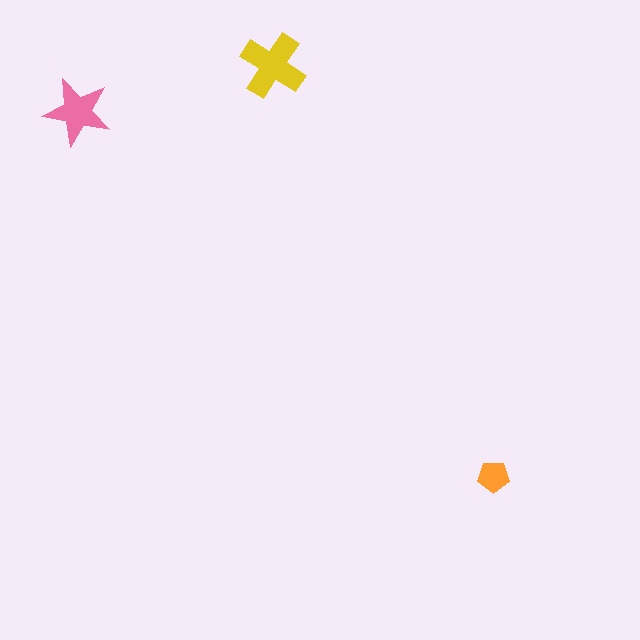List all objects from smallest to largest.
The orange pentagon, the pink star, the yellow cross.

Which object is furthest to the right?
The orange pentagon is rightmost.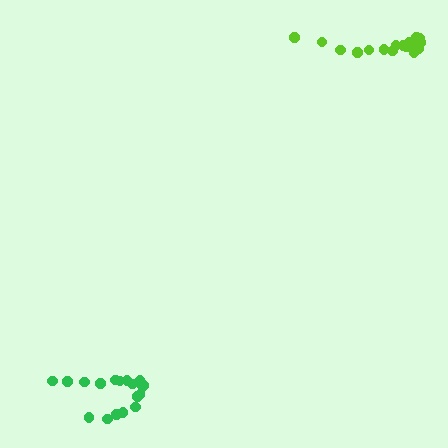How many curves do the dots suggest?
There are 2 distinct paths.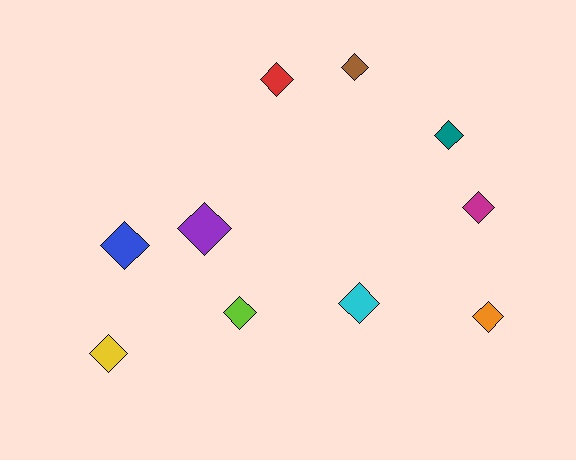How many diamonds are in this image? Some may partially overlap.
There are 10 diamonds.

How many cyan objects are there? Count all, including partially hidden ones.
There is 1 cyan object.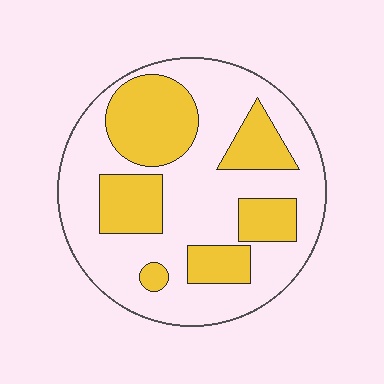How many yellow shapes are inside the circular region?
6.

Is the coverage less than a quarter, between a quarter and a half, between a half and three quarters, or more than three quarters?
Between a quarter and a half.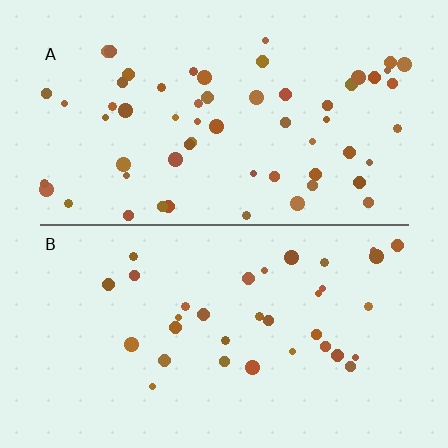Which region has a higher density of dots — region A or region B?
A (the top).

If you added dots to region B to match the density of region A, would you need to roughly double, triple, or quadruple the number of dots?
Approximately double.